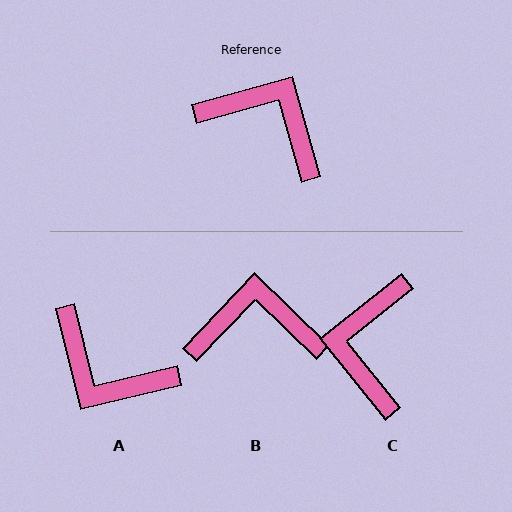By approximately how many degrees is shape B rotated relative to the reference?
Approximately 30 degrees counter-clockwise.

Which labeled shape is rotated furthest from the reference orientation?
A, about 178 degrees away.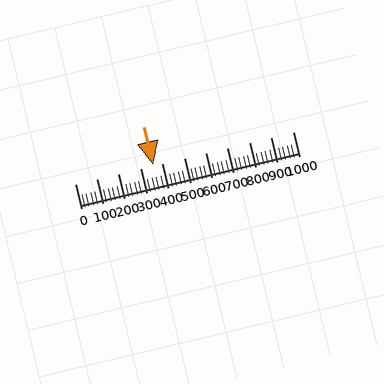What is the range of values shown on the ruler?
The ruler shows values from 0 to 1000.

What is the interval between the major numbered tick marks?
The major tick marks are spaced 100 units apart.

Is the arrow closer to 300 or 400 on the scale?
The arrow is closer to 400.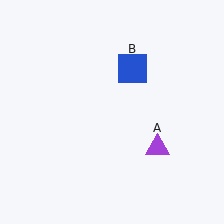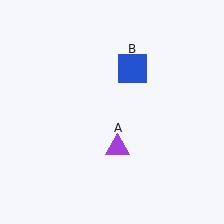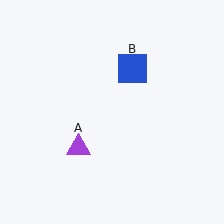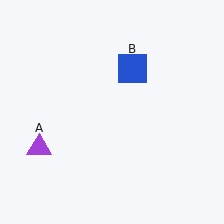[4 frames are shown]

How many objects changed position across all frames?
1 object changed position: purple triangle (object A).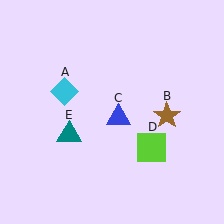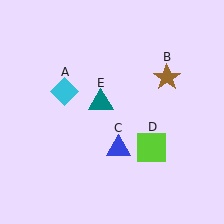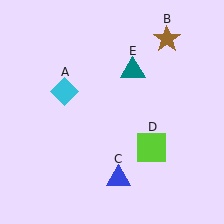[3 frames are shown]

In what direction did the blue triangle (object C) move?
The blue triangle (object C) moved down.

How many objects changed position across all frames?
3 objects changed position: brown star (object B), blue triangle (object C), teal triangle (object E).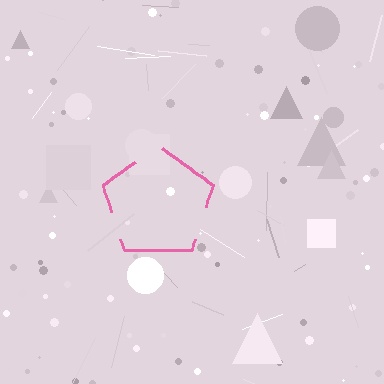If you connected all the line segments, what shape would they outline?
They would outline a pentagon.